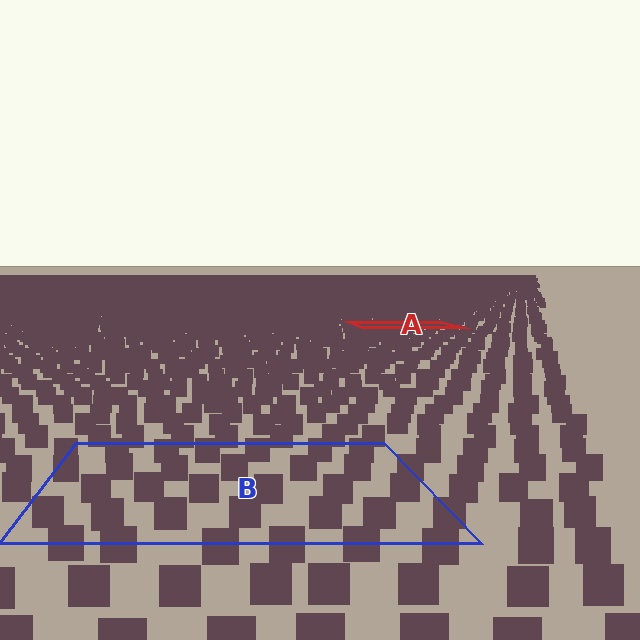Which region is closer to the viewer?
Region B is closer. The texture elements there are larger and more spread out.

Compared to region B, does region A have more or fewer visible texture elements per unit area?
Region A has more texture elements per unit area — they are packed more densely because it is farther away.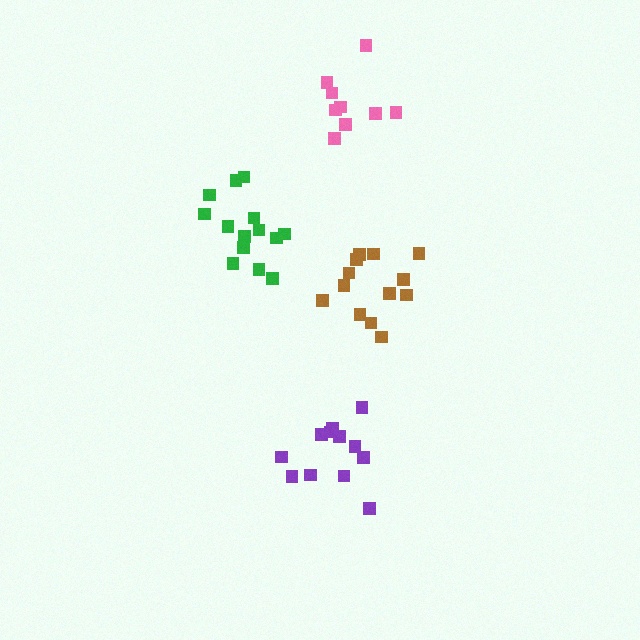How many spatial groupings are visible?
There are 4 spatial groupings.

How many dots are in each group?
Group 1: 12 dots, Group 2: 13 dots, Group 3: 14 dots, Group 4: 9 dots (48 total).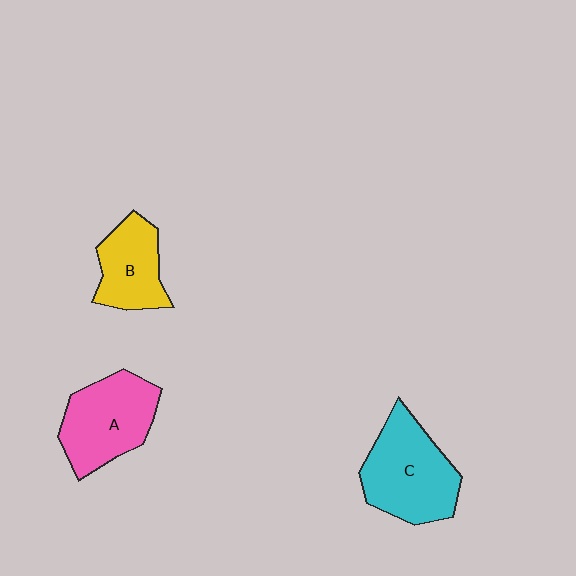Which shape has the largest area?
Shape C (cyan).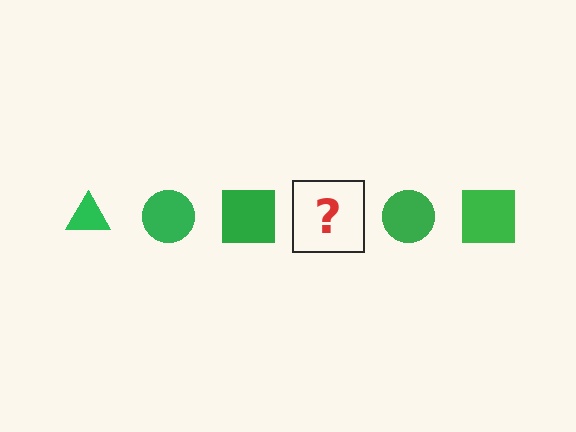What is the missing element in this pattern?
The missing element is a green triangle.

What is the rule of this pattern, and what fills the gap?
The rule is that the pattern cycles through triangle, circle, square shapes in green. The gap should be filled with a green triangle.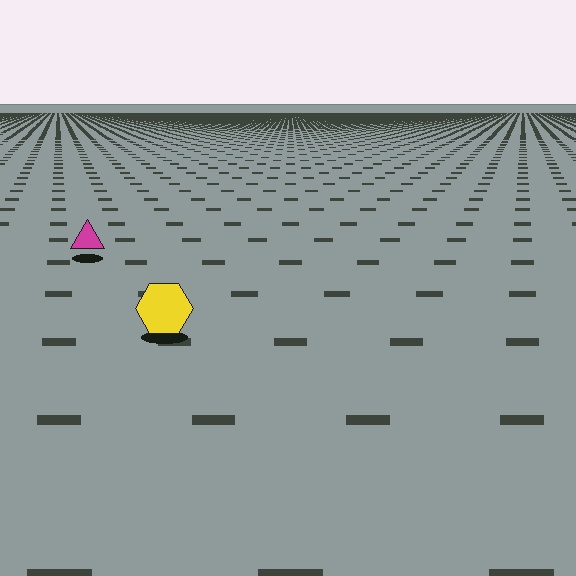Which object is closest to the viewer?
The yellow hexagon is closest. The texture marks near it are larger and more spread out.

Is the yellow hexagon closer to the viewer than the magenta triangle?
Yes. The yellow hexagon is closer — you can tell from the texture gradient: the ground texture is coarser near it.